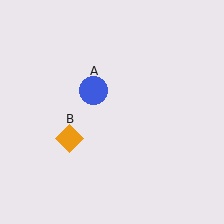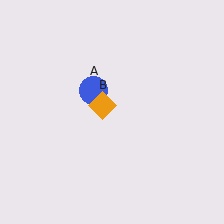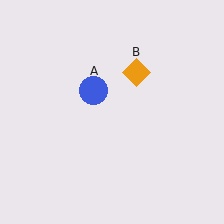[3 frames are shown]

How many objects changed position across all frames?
1 object changed position: orange diamond (object B).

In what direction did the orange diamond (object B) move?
The orange diamond (object B) moved up and to the right.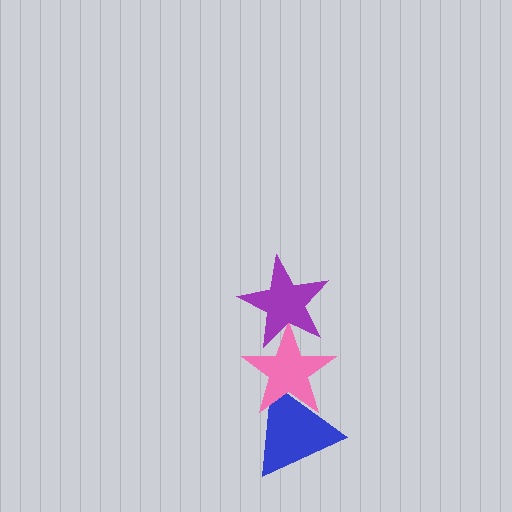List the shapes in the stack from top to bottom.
From top to bottom: the purple star, the pink star, the blue triangle.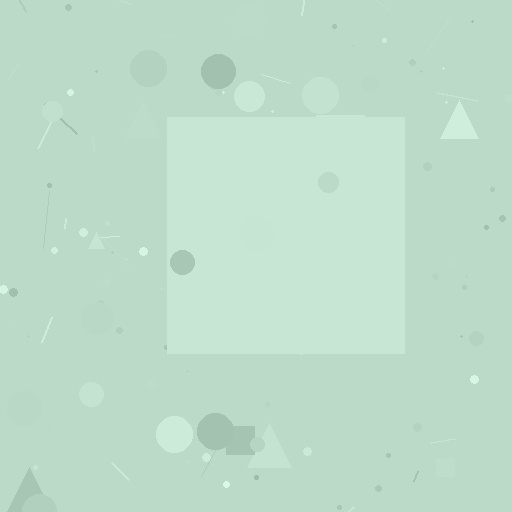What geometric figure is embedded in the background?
A square is embedded in the background.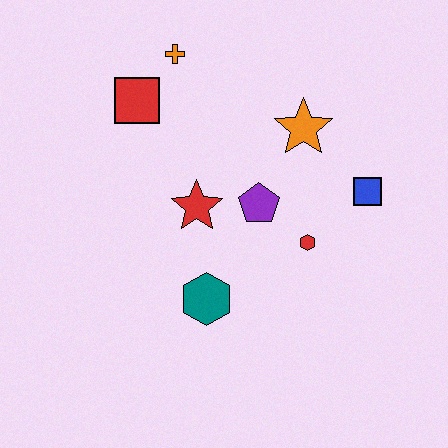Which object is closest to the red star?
The purple pentagon is closest to the red star.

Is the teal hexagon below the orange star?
Yes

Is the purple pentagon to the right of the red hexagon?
No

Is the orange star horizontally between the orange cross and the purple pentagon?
No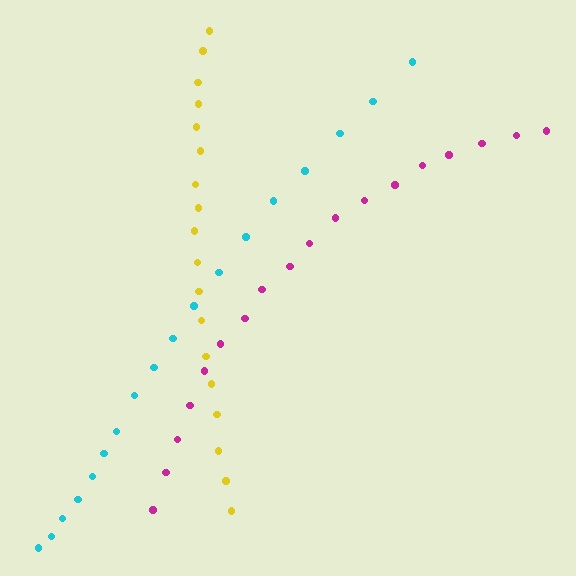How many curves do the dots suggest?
There are 3 distinct paths.